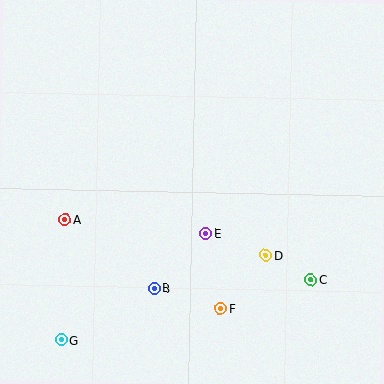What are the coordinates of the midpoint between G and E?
The midpoint between G and E is at (134, 287).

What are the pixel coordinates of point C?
Point C is at (311, 279).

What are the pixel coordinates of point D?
Point D is at (266, 255).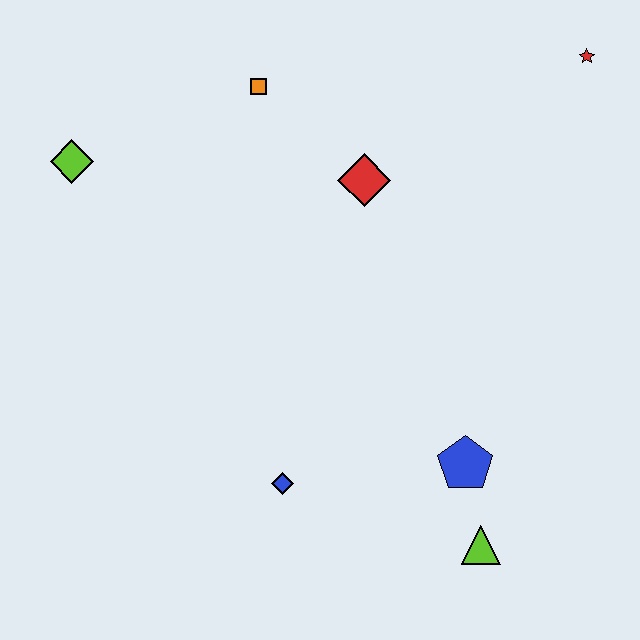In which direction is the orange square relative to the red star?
The orange square is to the left of the red star.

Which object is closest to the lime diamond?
The orange square is closest to the lime diamond.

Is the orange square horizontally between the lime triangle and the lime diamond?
Yes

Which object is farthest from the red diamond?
The lime triangle is farthest from the red diamond.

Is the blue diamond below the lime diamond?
Yes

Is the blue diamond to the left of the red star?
Yes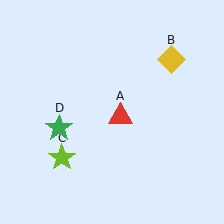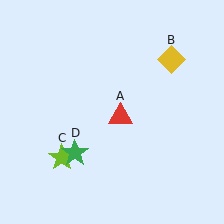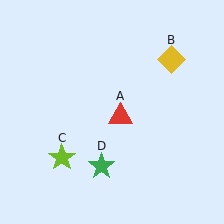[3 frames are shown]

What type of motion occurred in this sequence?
The green star (object D) rotated counterclockwise around the center of the scene.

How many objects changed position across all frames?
1 object changed position: green star (object D).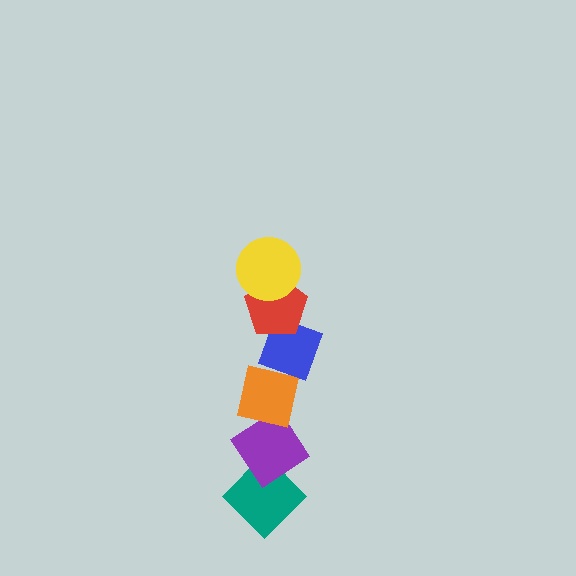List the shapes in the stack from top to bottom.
From top to bottom: the yellow circle, the red pentagon, the blue diamond, the orange square, the purple diamond, the teal diamond.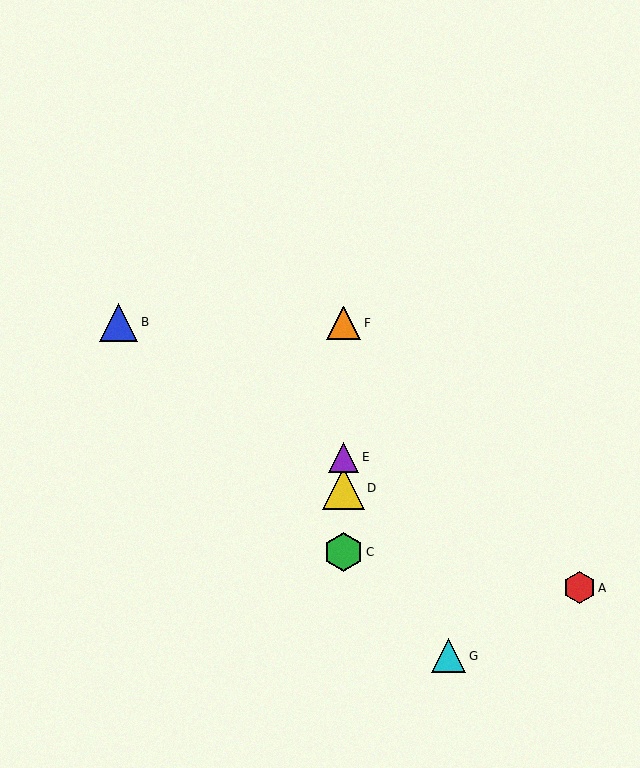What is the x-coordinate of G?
Object G is at x≈448.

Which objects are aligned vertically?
Objects C, D, E, F are aligned vertically.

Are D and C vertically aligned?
Yes, both are at x≈344.